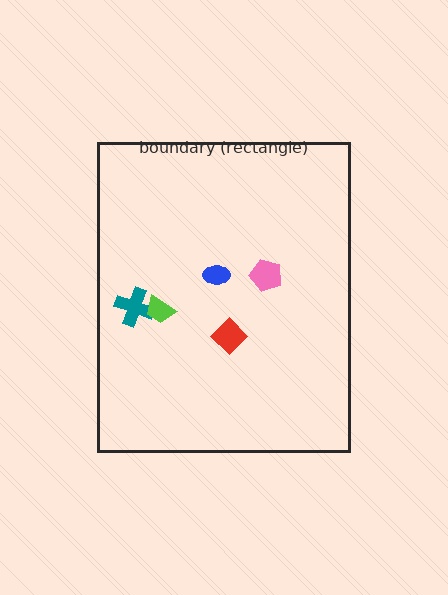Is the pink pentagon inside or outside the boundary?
Inside.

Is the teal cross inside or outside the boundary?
Inside.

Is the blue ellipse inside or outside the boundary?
Inside.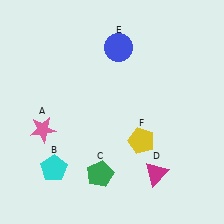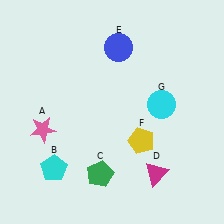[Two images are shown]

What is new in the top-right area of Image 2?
A cyan circle (G) was added in the top-right area of Image 2.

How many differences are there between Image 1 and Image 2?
There is 1 difference between the two images.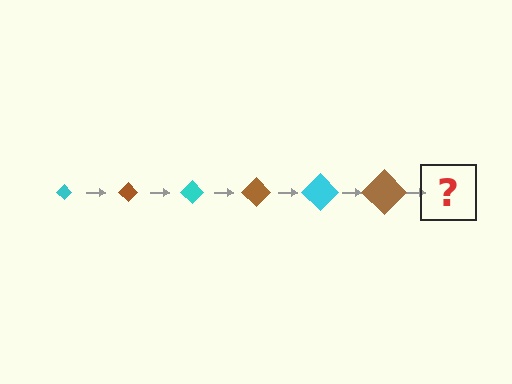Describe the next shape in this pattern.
It should be a cyan diamond, larger than the previous one.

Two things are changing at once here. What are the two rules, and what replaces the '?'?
The two rules are that the diamond grows larger each step and the color cycles through cyan and brown. The '?' should be a cyan diamond, larger than the previous one.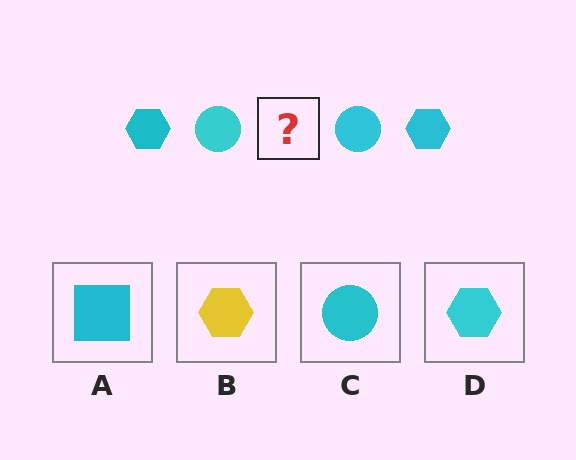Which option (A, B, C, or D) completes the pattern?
D.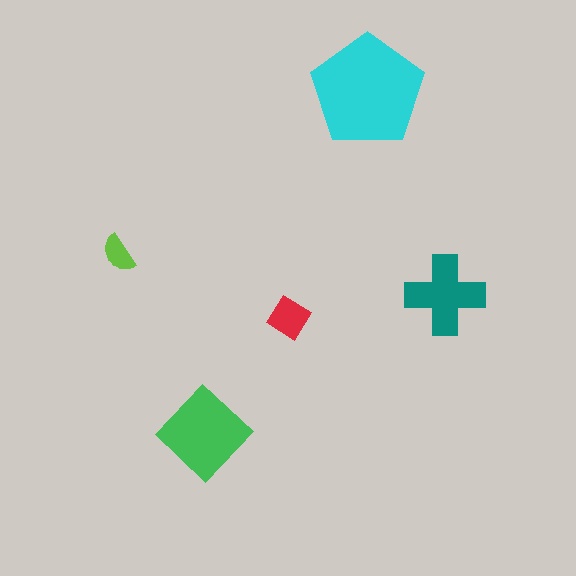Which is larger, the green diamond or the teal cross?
The green diamond.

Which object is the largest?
The cyan pentagon.